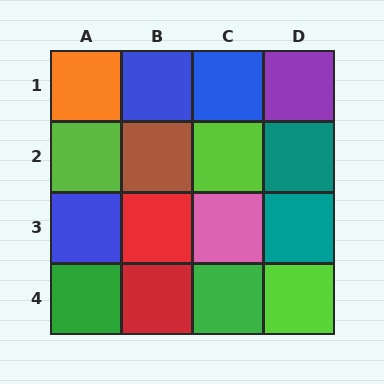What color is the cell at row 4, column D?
Lime.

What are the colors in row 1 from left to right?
Orange, blue, blue, purple.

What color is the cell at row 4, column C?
Green.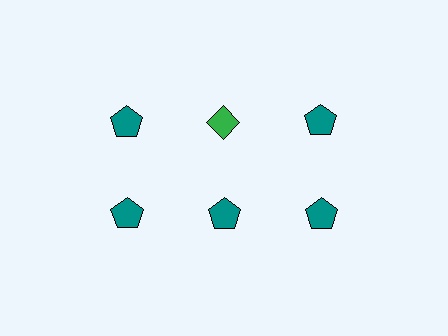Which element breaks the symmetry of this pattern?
The green diamond in the top row, second from left column breaks the symmetry. All other shapes are teal pentagons.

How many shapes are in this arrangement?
There are 6 shapes arranged in a grid pattern.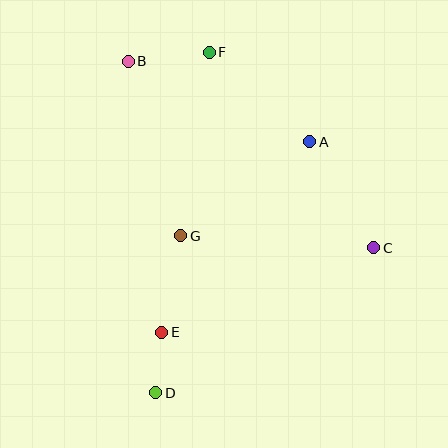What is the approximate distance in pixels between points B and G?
The distance between B and G is approximately 182 pixels.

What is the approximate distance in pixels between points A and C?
The distance between A and C is approximately 124 pixels.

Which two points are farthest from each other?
Points D and F are farthest from each other.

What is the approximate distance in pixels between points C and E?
The distance between C and E is approximately 228 pixels.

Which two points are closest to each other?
Points D and E are closest to each other.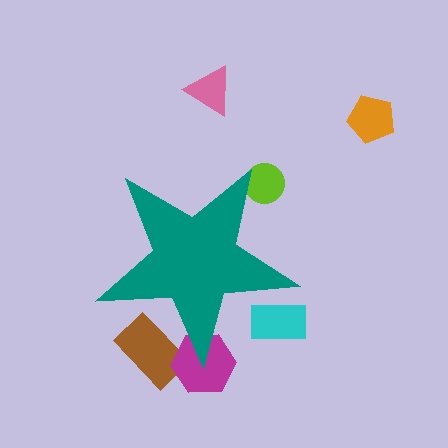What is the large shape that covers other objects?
A teal star.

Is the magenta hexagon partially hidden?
Yes, the magenta hexagon is partially hidden behind the teal star.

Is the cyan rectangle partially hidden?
Yes, the cyan rectangle is partially hidden behind the teal star.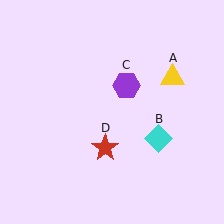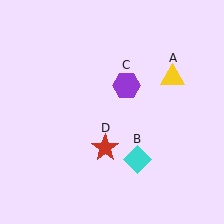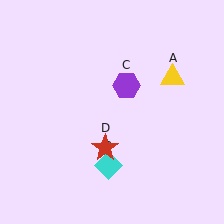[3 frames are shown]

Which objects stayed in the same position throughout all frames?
Yellow triangle (object A) and purple hexagon (object C) and red star (object D) remained stationary.